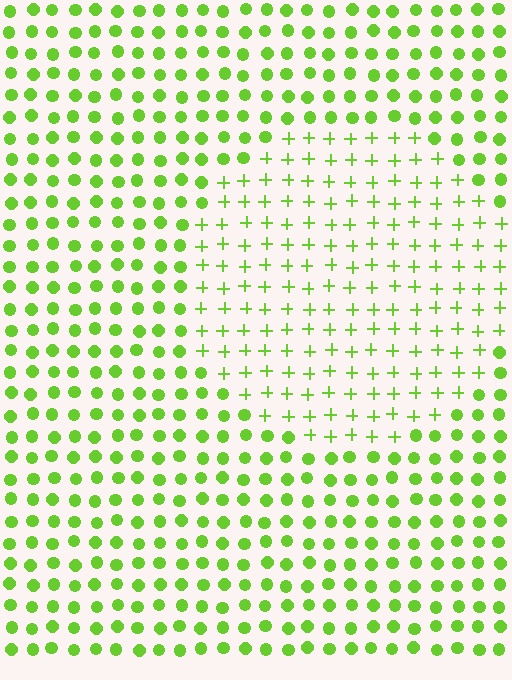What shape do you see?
I see a circle.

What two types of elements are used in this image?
The image uses plus signs inside the circle region and circles outside it.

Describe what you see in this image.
The image is filled with small lime elements arranged in a uniform grid. A circle-shaped region contains plus signs, while the surrounding area contains circles. The boundary is defined purely by the change in element shape.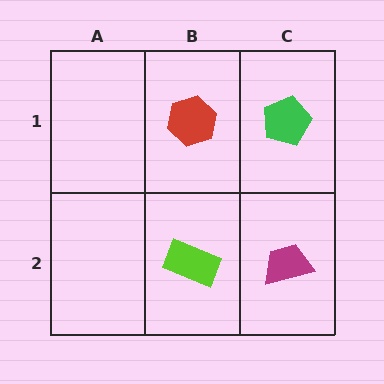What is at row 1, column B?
A red hexagon.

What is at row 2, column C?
A magenta trapezoid.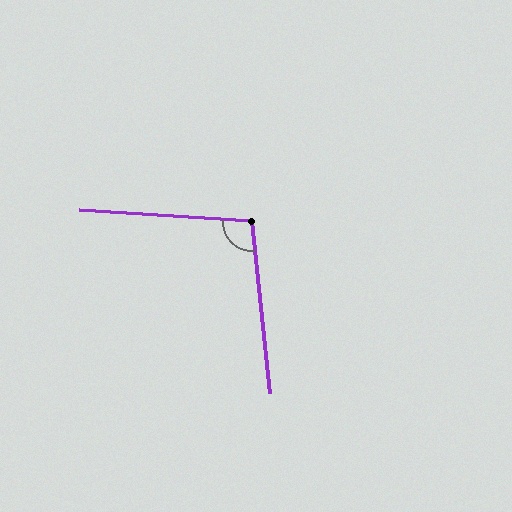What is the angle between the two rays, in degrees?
Approximately 100 degrees.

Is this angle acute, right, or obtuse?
It is obtuse.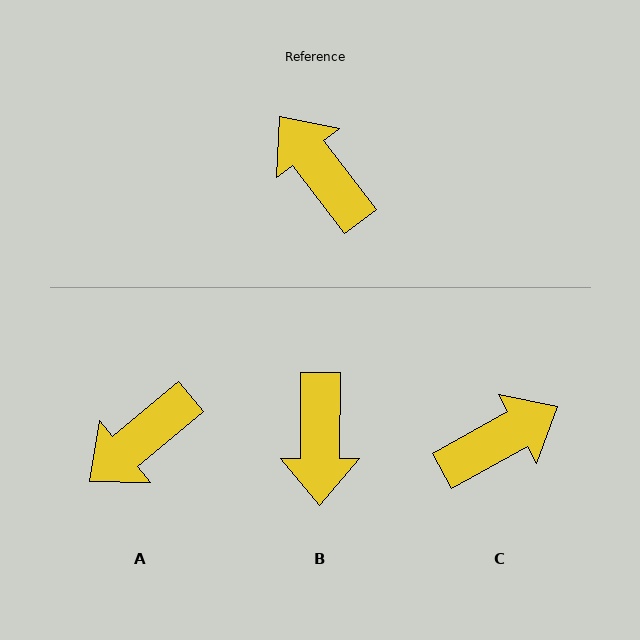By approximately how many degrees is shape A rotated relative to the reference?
Approximately 92 degrees counter-clockwise.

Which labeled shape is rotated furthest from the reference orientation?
B, about 142 degrees away.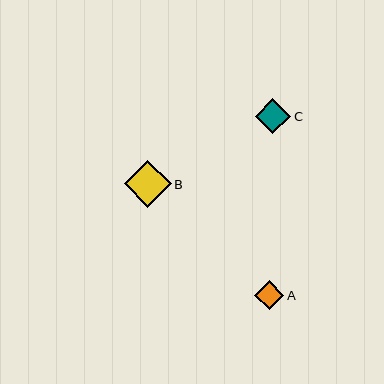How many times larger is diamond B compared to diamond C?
Diamond B is approximately 1.3 times the size of diamond C.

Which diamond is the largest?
Diamond B is the largest with a size of approximately 47 pixels.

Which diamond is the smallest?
Diamond A is the smallest with a size of approximately 29 pixels.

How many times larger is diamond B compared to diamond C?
Diamond B is approximately 1.3 times the size of diamond C.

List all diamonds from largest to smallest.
From largest to smallest: B, C, A.